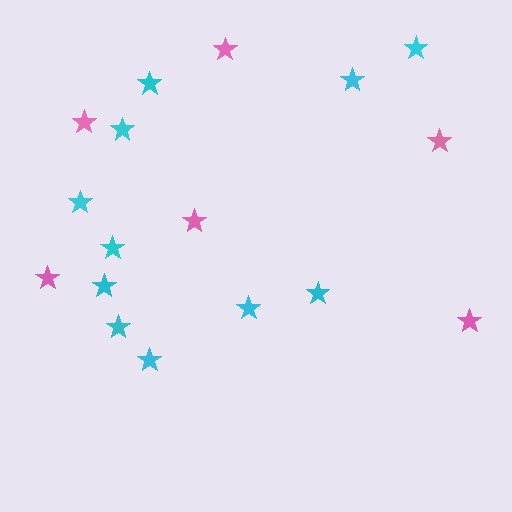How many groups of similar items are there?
There are 2 groups: one group of cyan stars (11) and one group of pink stars (6).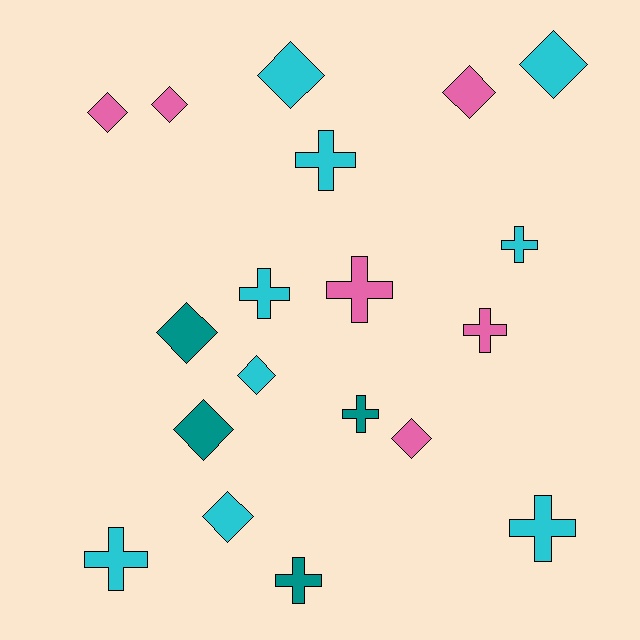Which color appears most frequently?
Cyan, with 9 objects.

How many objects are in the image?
There are 19 objects.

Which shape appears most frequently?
Diamond, with 10 objects.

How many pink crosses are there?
There are 2 pink crosses.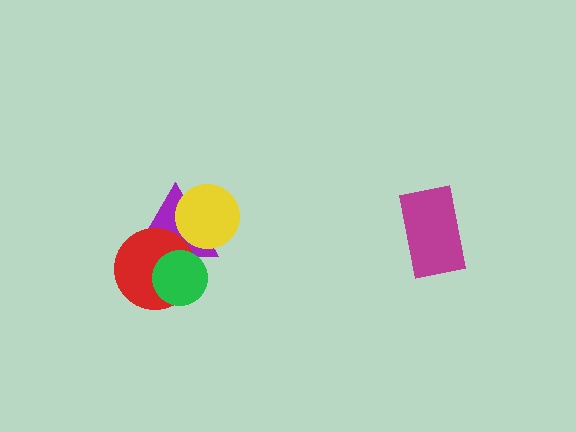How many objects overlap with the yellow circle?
1 object overlaps with the yellow circle.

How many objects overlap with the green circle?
2 objects overlap with the green circle.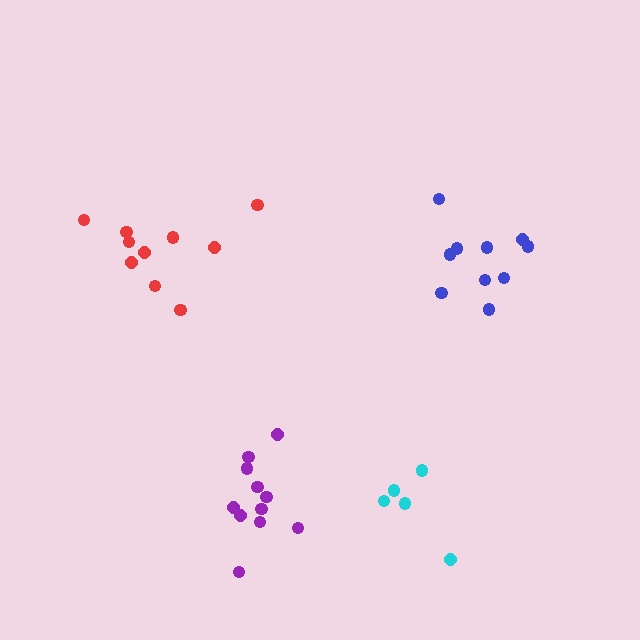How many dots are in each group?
Group 1: 5 dots, Group 2: 11 dots, Group 3: 10 dots, Group 4: 10 dots (36 total).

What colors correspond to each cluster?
The clusters are colored: cyan, purple, red, blue.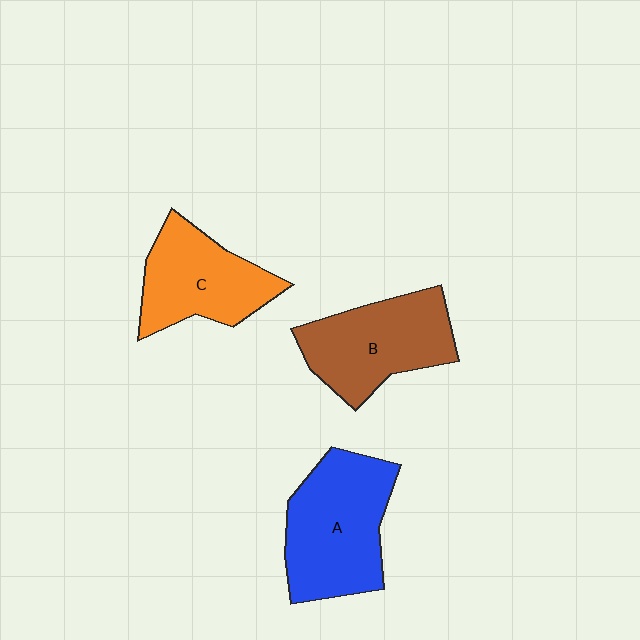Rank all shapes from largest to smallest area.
From largest to smallest: A (blue), B (brown), C (orange).